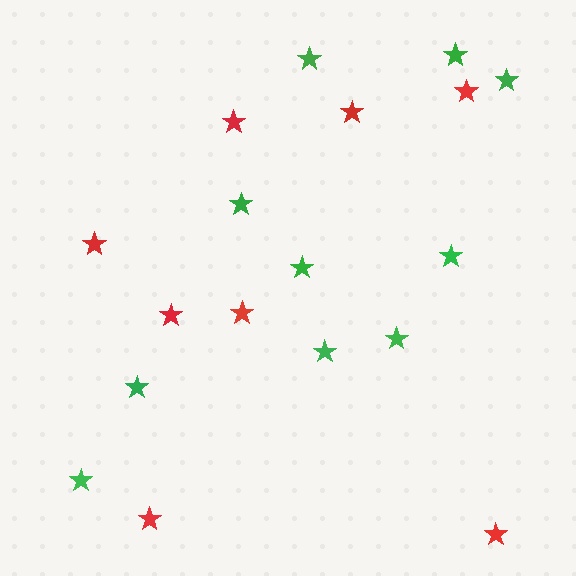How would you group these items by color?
There are 2 groups: one group of green stars (10) and one group of red stars (8).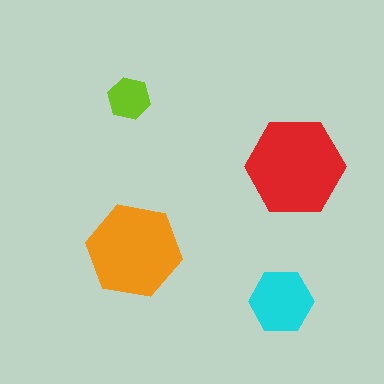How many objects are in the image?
There are 4 objects in the image.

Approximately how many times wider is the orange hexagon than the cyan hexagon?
About 1.5 times wider.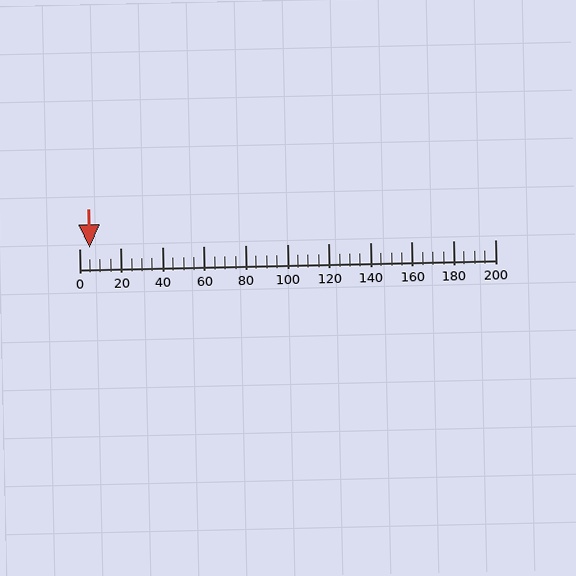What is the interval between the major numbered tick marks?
The major tick marks are spaced 20 units apart.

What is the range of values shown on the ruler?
The ruler shows values from 0 to 200.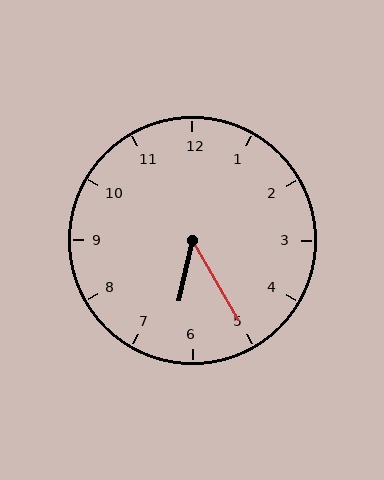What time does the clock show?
6:25.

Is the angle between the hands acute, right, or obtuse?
It is acute.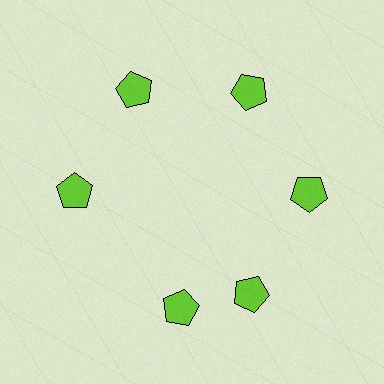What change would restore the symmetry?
The symmetry would be restored by rotating it back into even spacing with its neighbors so that all 6 pentagons sit at equal angles and equal distance from the center.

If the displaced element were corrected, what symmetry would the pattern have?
It would have 6-fold rotational symmetry — the pattern would map onto itself every 60 degrees.